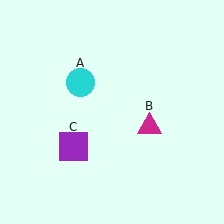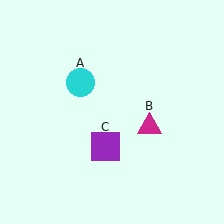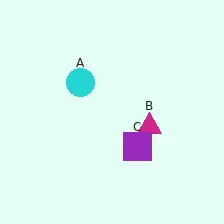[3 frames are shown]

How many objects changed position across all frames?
1 object changed position: purple square (object C).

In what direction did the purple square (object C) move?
The purple square (object C) moved right.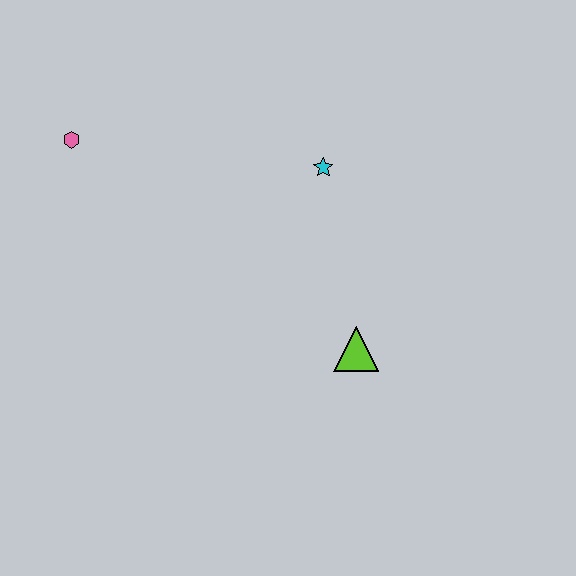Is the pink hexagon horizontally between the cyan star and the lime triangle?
No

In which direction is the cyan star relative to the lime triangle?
The cyan star is above the lime triangle.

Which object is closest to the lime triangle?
The cyan star is closest to the lime triangle.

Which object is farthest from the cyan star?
The pink hexagon is farthest from the cyan star.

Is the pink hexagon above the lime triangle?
Yes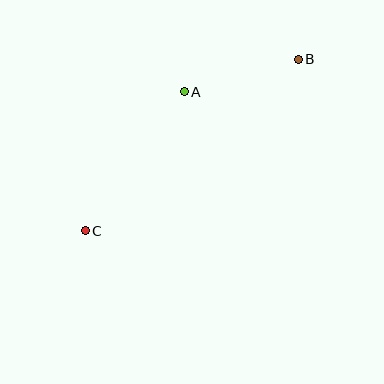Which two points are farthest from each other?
Points B and C are farthest from each other.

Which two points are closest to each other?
Points A and B are closest to each other.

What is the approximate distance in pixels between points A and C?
The distance between A and C is approximately 171 pixels.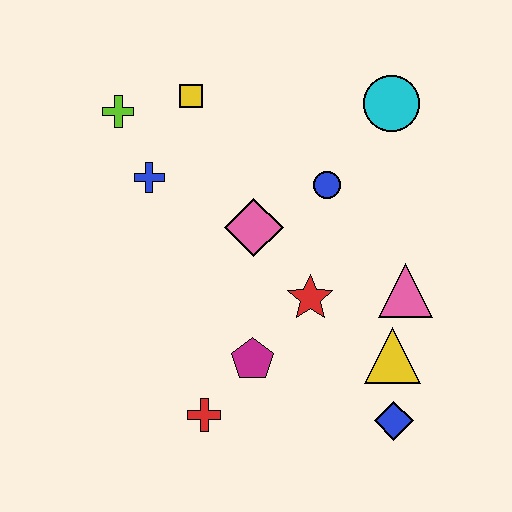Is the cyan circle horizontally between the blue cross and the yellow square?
No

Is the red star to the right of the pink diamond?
Yes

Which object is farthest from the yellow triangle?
The lime cross is farthest from the yellow triangle.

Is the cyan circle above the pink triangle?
Yes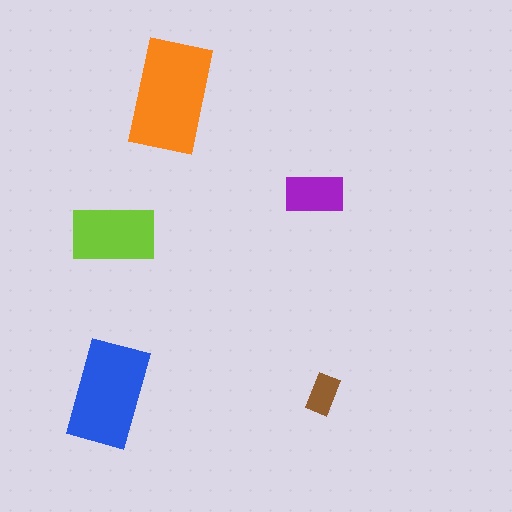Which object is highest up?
The orange rectangle is topmost.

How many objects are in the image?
There are 5 objects in the image.